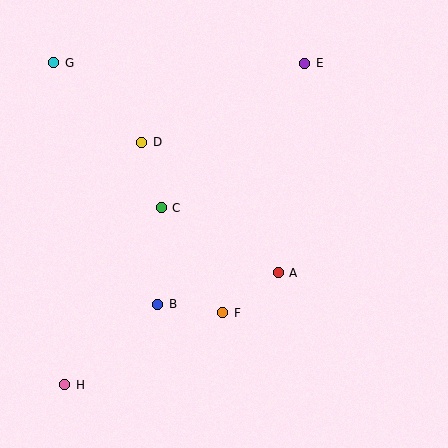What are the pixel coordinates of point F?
Point F is at (223, 313).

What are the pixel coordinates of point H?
Point H is at (65, 385).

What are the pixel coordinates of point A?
Point A is at (278, 273).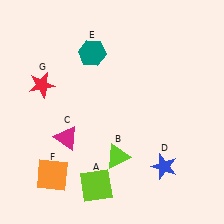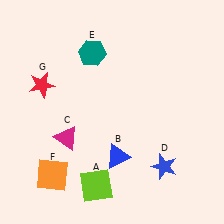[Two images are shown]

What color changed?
The triangle (B) changed from lime in Image 1 to blue in Image 2.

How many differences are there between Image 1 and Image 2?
There is 1 difference between the two images.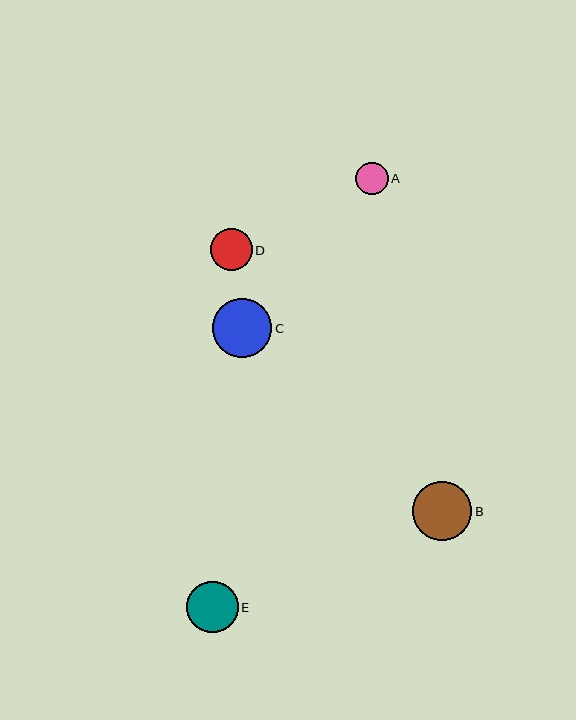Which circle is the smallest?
Circle A is the smallest with a size of approximately 32 pixels.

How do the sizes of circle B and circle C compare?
Circle B and circle C are approximately the same size.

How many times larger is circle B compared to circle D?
Circle B is approximately 1.4 times the size of circle D.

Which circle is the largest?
Circle B is the largest with a size of approximately 59 pixels.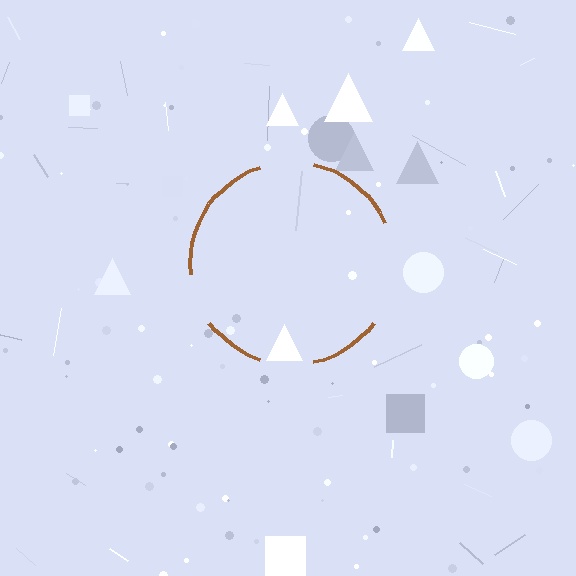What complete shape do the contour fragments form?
The contour fragments form a circle.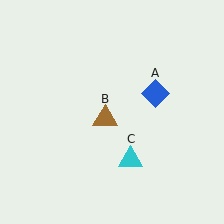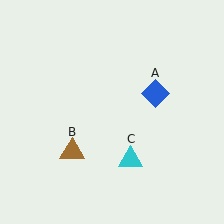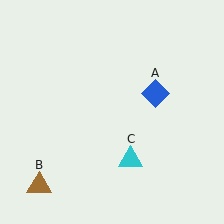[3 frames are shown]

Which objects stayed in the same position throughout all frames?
Blue diamond (object A) and cyan triangle (object C) remained stationary.